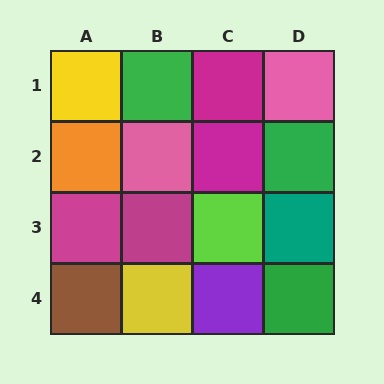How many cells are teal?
1 cell is teal.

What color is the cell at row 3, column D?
Teal.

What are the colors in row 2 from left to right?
Orange, pink, magenta, green.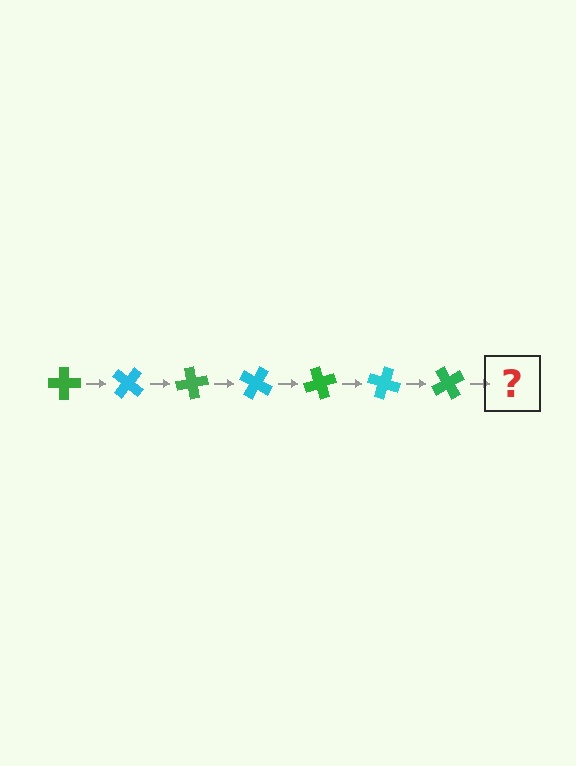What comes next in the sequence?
The next element should be a cyan cross, rotated 280 degrees from the start.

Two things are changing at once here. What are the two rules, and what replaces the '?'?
The two rules are that it rotates 40 degrees each step and the color cycles through green and cyan. The '?' should be a cyan cross, rotated 280 degrees from the start.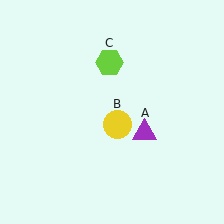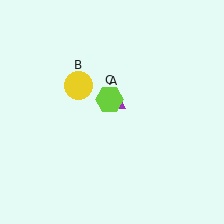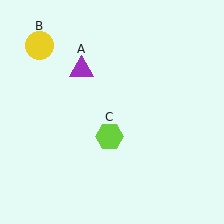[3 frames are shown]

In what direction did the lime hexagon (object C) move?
The lime hexagon (object C) moved down.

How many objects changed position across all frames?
3 objects changed position: purple triangle (object A), yellow circle (object B), lime hexagon (object C).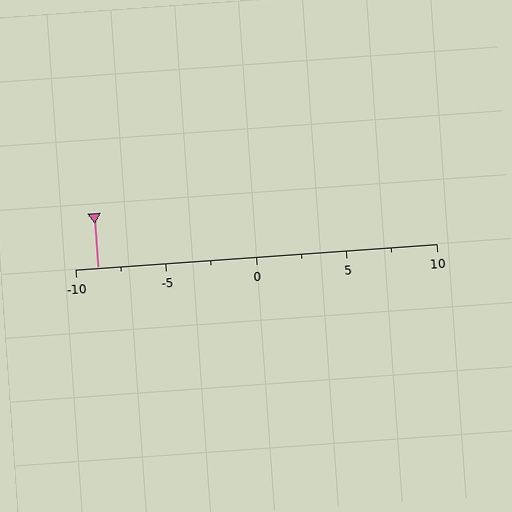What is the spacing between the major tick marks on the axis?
The major ticks are spaced 5 apart.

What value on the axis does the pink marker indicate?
The marker indicates approximately -8.8.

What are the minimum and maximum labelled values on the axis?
The axis runs from -10 to 10.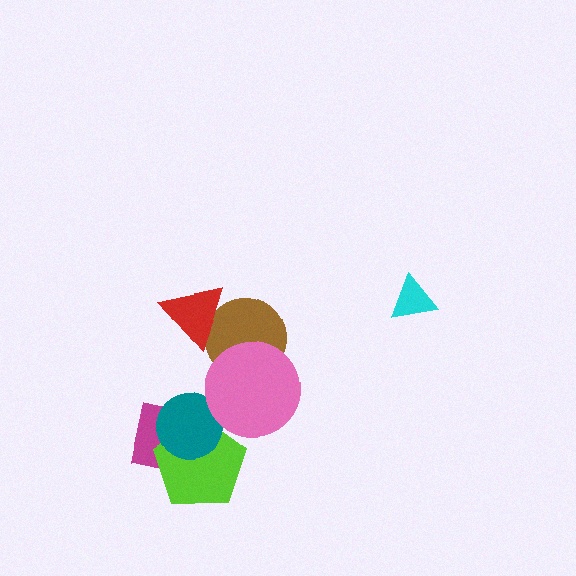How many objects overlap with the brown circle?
2 objects overlap with the brown circle.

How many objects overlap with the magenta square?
2 objects overlap with the magenta square.